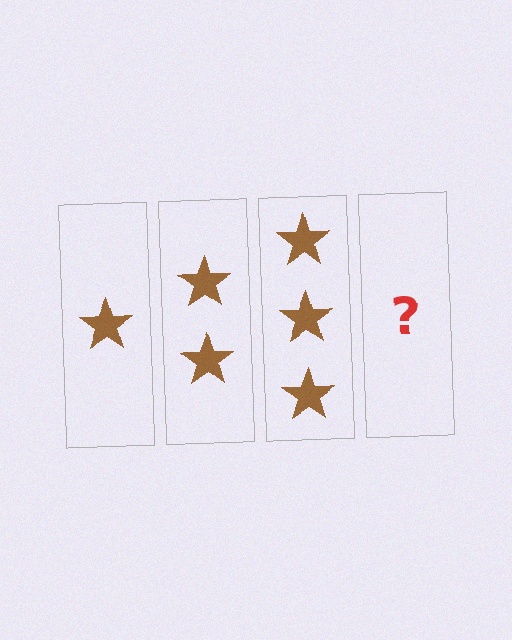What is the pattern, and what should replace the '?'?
The pattern is that each step adds one more star. The '?' should be 4 stars.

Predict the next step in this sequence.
The next step is 4 stars.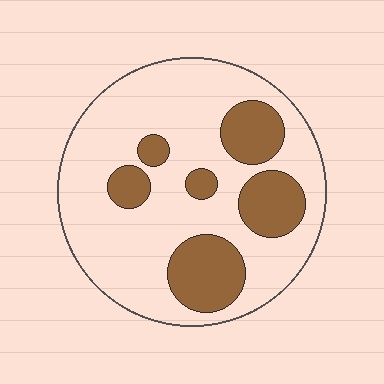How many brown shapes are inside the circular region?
6.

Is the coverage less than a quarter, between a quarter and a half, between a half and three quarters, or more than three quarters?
Between a quarter and a half.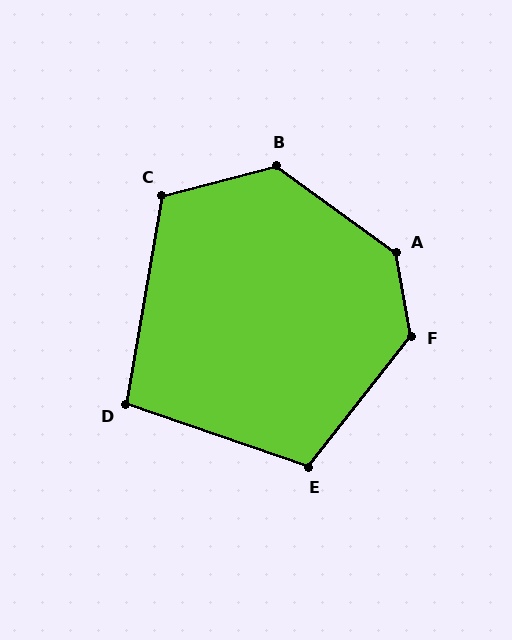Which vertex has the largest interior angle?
A, at approximately 136 degrees.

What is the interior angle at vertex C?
Approximately 115 degrees (obtuse).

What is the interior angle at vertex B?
Approximately 129 degrees (obtuse).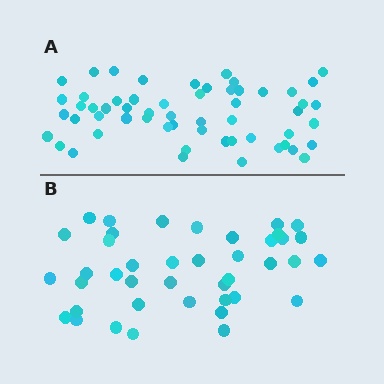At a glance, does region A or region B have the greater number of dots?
Region A (the top region) has more dots.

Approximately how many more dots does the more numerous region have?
Region A has approximately 15 more dots than region B.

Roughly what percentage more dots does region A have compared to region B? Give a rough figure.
About 40% more.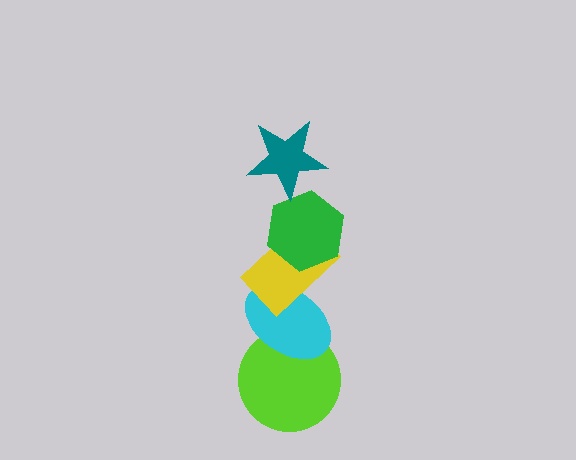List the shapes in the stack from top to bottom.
From top to bottom: the teal star, the green hexagon, the yellow rectangle, the cyan ellipse, the lime circle.